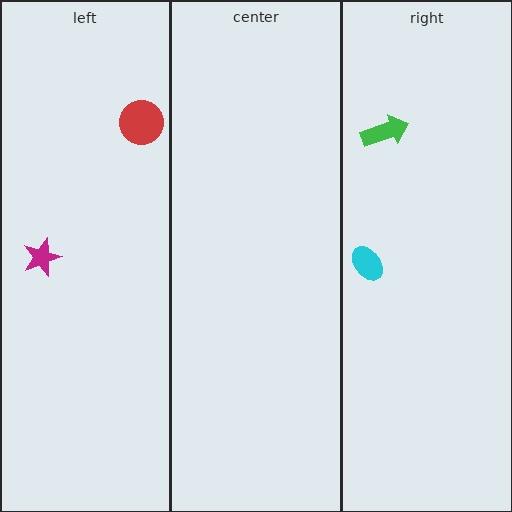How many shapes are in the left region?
2.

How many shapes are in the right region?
2.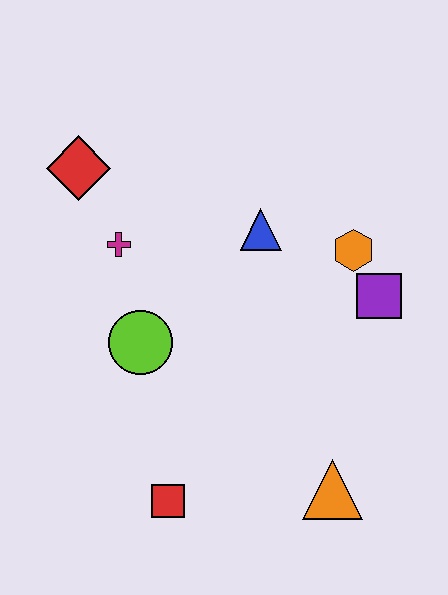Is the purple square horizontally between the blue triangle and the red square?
No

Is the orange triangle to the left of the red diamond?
No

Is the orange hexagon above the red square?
Yes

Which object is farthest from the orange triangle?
The red diamond is farthest from the orange triangle.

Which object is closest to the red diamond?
The magenta cross is closest to the red diamond.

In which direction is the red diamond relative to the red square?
The red diamond is above the red square.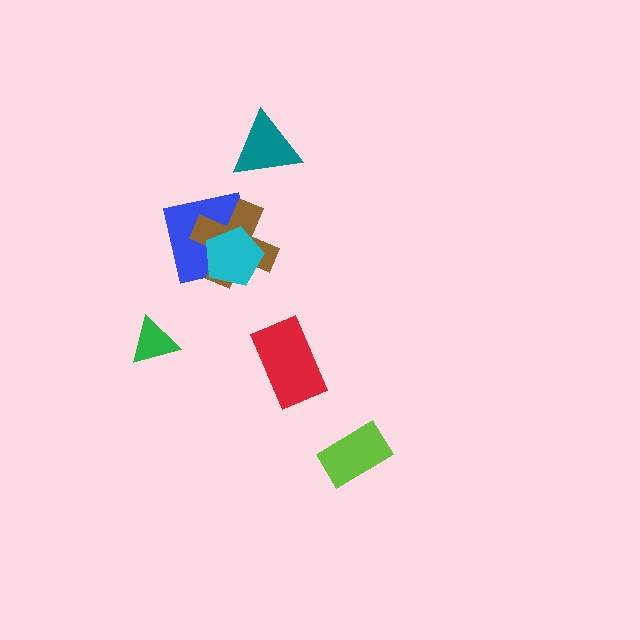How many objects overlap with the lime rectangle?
0 objects overlap with the lime rectangle.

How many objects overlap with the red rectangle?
0 objects overlap with the red rectangle.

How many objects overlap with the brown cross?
2 objects overlap with the brown cross.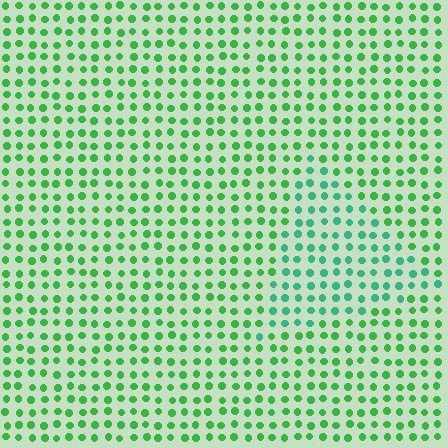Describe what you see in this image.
The image is filled with small green elements in a uniform arrangement. A triangle-shaped region is visible where the elements are tinted to a slightly different hue, forming a subtle color boundary.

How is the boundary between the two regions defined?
The boundary is defined purely by a slight shift in hue (about 32 degrees). Spacing, size, and orientation are identical on both sides.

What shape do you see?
I see a triangle.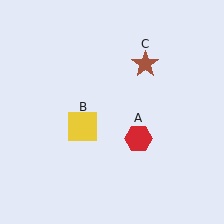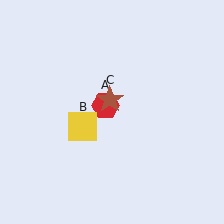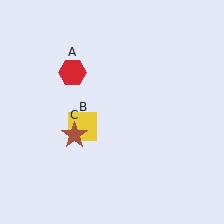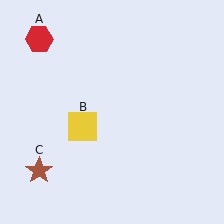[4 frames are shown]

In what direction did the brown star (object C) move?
The brown star (object C) moved down and to the left.